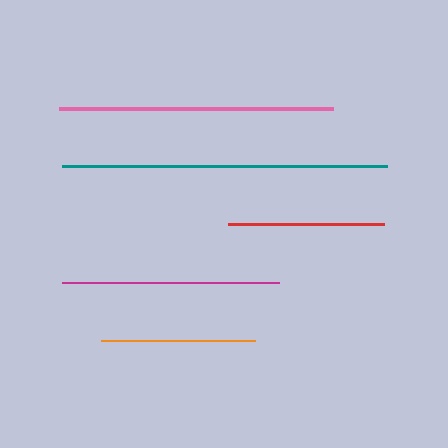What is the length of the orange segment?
The orange segment is approximately 153 pixels long.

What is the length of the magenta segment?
The magenta segment is approximately 217 pixels long.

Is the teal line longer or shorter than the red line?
The teal line is longer than the red line.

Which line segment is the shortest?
The orange line is the shortest at approximately 153 pixels.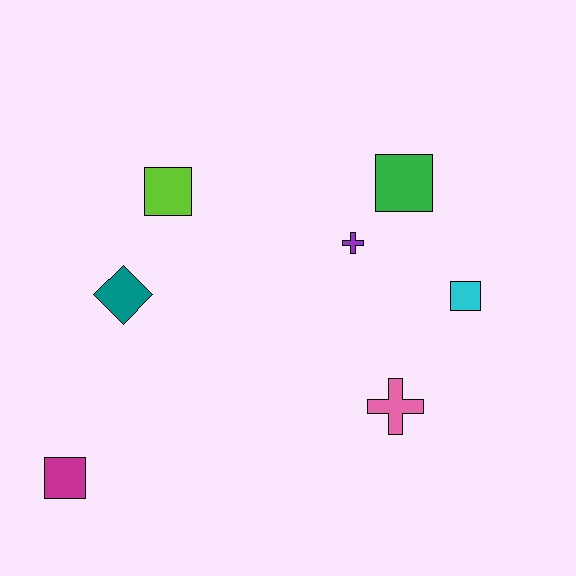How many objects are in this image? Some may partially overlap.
There are 7 objects.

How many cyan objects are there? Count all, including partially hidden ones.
There is 1 cyan object.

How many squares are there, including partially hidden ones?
There are 4 squares.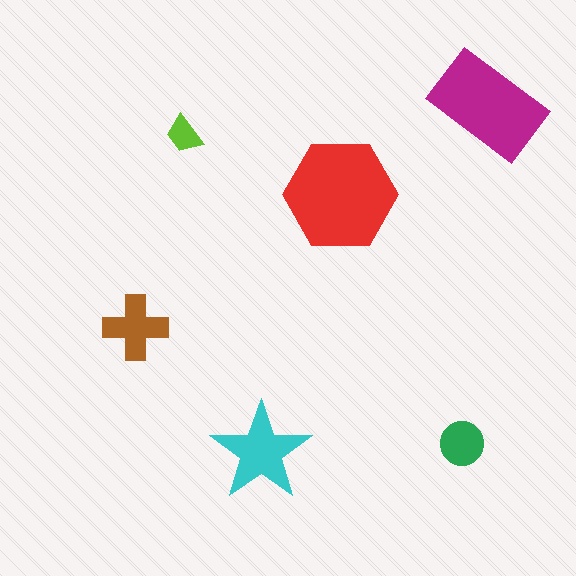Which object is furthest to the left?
The brown cross is leftmost.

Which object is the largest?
The red hexagon.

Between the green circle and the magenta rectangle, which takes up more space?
The magenta rectangle.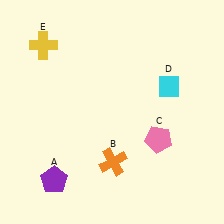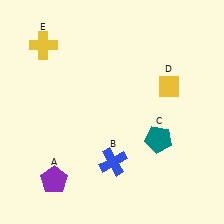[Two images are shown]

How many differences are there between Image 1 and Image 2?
There are 3 differences between the two images.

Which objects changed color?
B changed from orange to blue. C changed from pink to teal. D changed from cyan to yellow.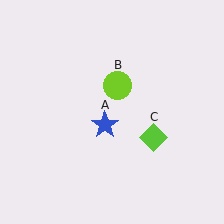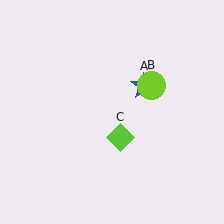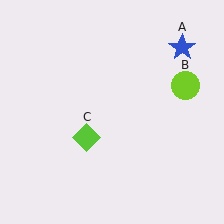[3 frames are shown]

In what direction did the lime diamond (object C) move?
The lime diamond (object C) moved left.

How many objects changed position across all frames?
3 objects changed position: blue star (object A), lime circle (object B), lime diamond (object C).